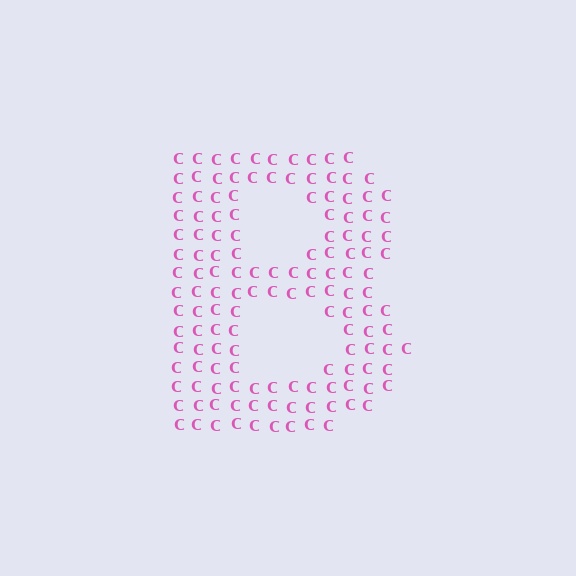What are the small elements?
The small elements are letter C's.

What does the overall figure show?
The overall figure shows the letter B.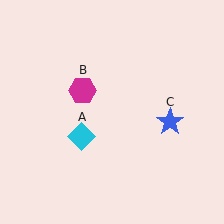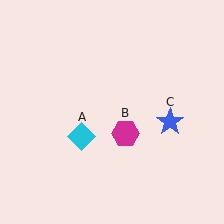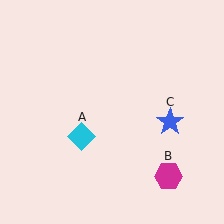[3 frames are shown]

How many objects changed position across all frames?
1 object changed position: magenta hexagon (object B).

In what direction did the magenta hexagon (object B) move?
The magenta hexagon (object B) moved down and to the right.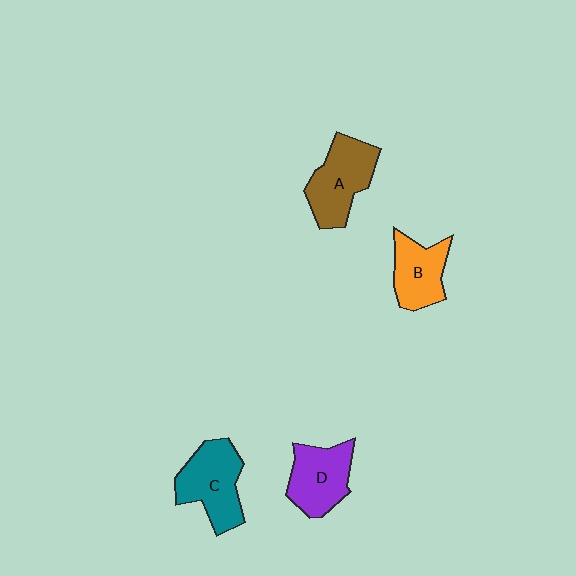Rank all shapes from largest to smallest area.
From largest to smallest: C (teal), A (brown), D (purple), B (orange).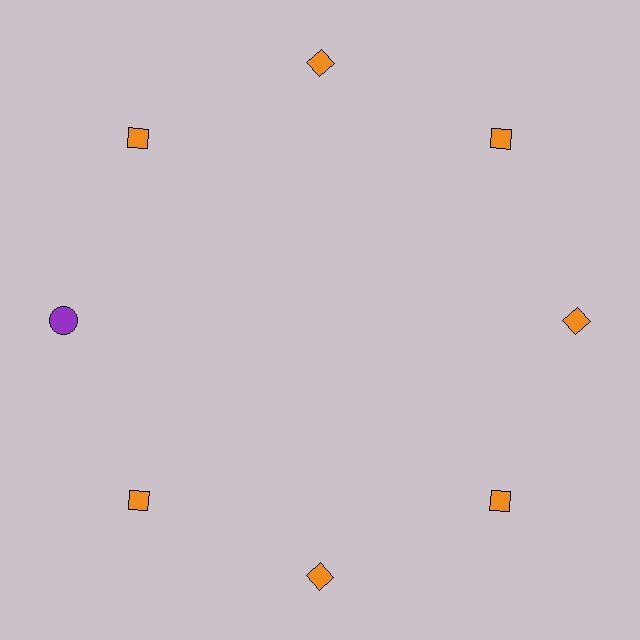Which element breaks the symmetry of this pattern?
The purple circle at roughly the 9 o'clock position breaks the symmetry. All other shapes are orange diamonds.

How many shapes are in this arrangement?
There are 8 shapes arranged in a ring pattern.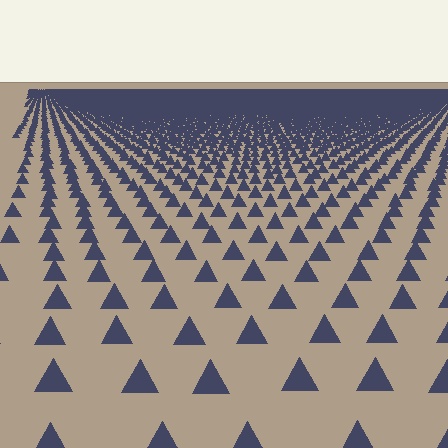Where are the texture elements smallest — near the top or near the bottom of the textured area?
Near the top.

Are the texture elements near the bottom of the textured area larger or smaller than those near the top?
Larger. Near the bottom, elements are closer to the viewer and appear at a bigger on-screen size.